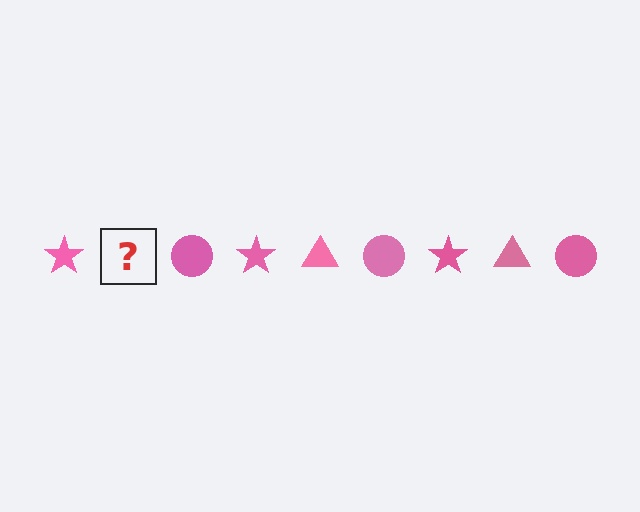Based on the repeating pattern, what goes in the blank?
The blank should be a pink triangle.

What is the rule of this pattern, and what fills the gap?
The rule is that the pattern cycles through star, triangle, circle shapes in pink. The gap should be filled with a pink triangle.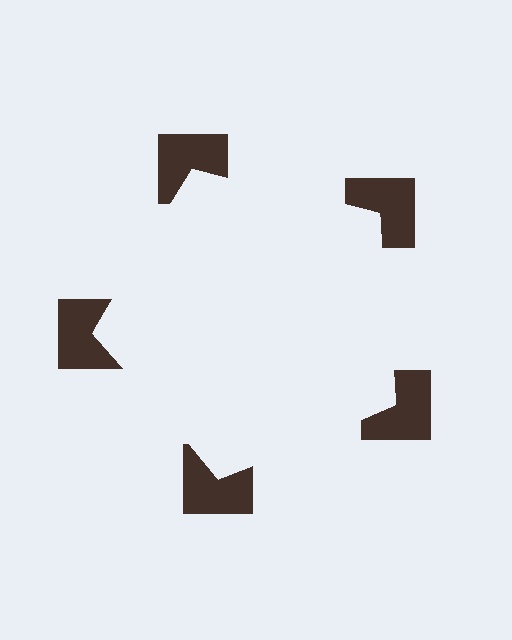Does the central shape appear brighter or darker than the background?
It typically appears slightly brighter than the background, even though no actual brightness change is drawn.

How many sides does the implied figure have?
5 sides.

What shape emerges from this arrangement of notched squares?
An illusory pentagon — its edges are inferred from the aligned wedge cuts in the notched squares, not physically drawn.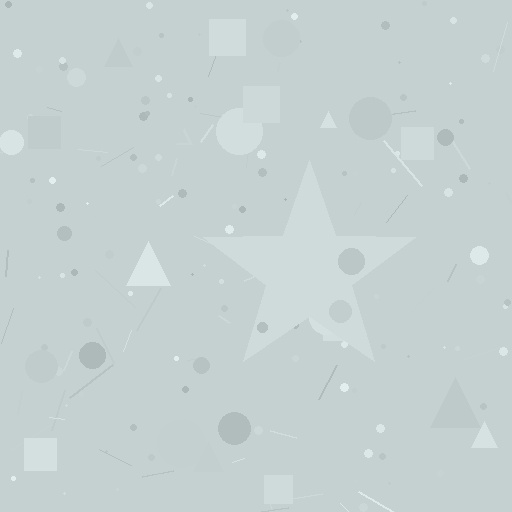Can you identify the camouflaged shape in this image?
The camouflaged shape is a star.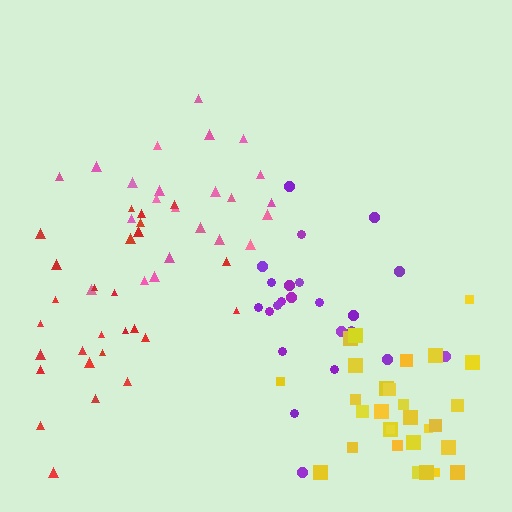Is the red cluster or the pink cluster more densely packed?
Pink.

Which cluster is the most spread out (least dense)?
Red.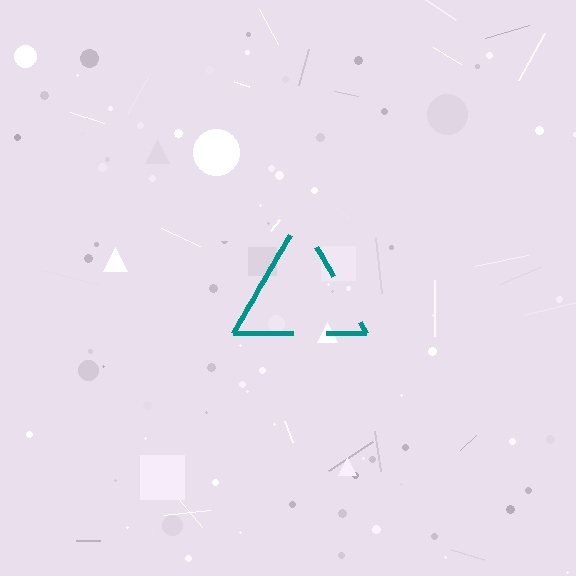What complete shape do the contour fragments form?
The contour fragments form a triangle.